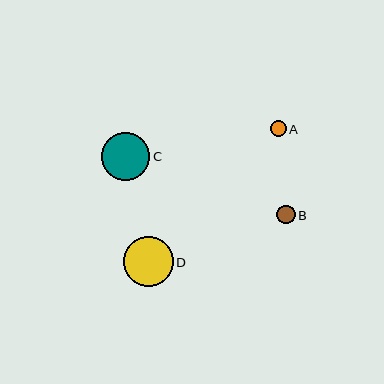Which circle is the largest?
Circle D is the largest with a size of approximately 50 pixels.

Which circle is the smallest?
Circle A is the smallest with a size of approximately 16 pixels.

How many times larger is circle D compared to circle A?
Circle D is approximately 3.1 times the size of circle A.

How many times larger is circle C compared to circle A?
Circle C is approximately 3.1 times the size of circle A.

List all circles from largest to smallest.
From largest to smallest: D, C, B, A.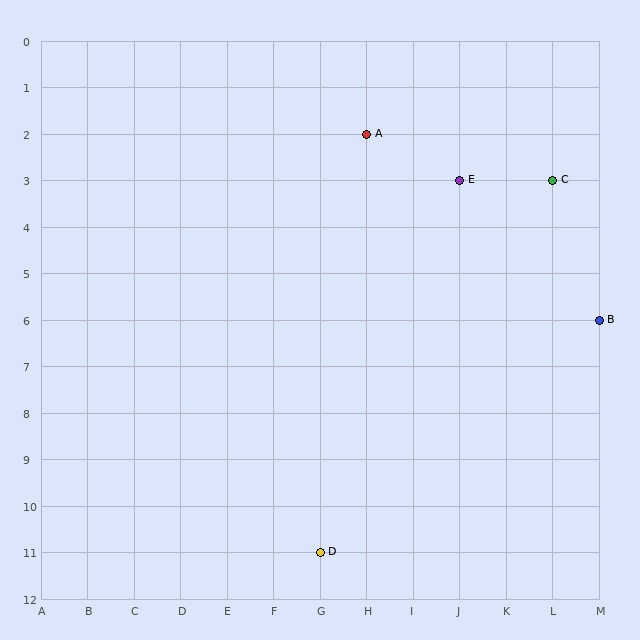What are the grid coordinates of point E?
Point E is at grid coordinates (J, 3).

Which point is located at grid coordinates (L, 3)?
Point C is at (L, 3).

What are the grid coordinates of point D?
Point D is at grid coordinates (G, 11).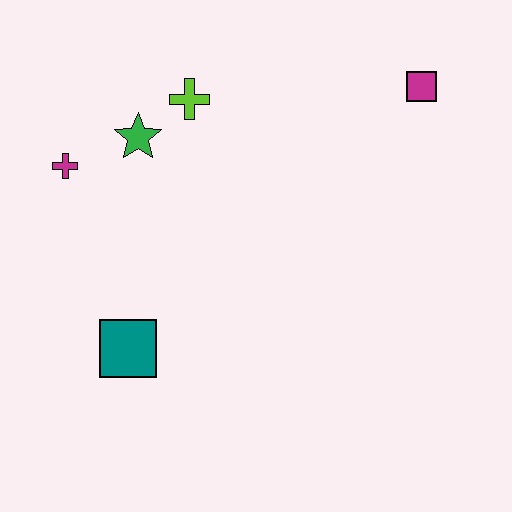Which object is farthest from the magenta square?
The teal square is farthest from the magenta square.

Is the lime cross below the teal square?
No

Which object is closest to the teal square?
The magenta cross is closest to the teal square.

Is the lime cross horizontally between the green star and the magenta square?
Yes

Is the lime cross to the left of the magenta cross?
No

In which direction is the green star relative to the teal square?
The green star is above the teal square.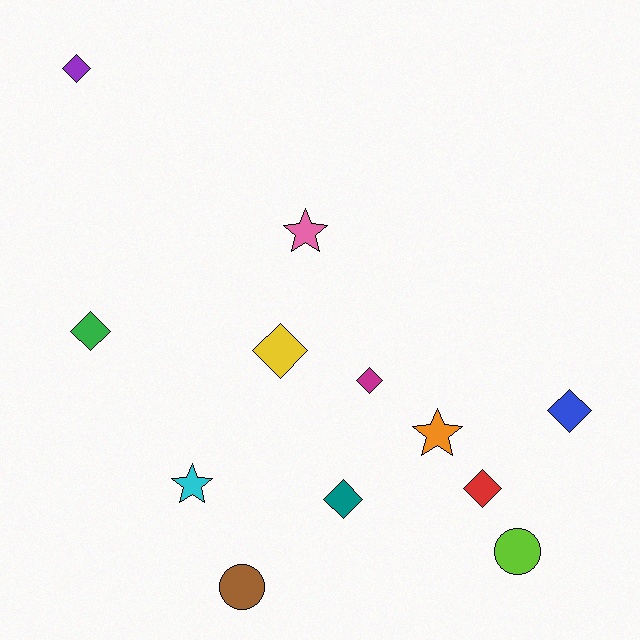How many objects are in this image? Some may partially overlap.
There are 12 objects.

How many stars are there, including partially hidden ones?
There are 3 stars.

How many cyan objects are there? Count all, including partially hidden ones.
There is 1 cyan object.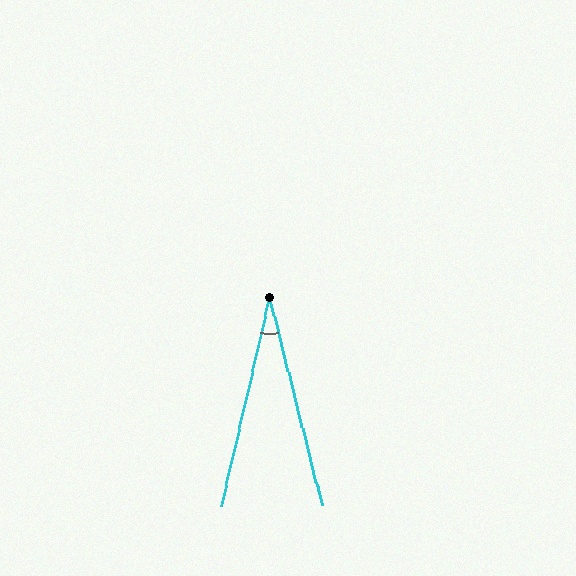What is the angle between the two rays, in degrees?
Approximately 27 degrees.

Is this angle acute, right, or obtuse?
It is acute.